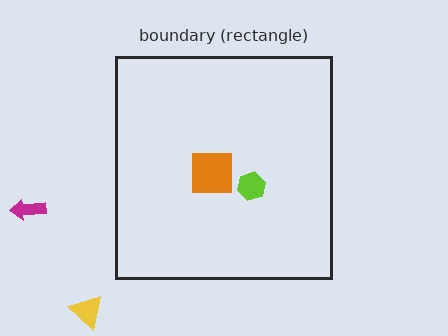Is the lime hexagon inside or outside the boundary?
Inside.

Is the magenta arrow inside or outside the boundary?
Outside.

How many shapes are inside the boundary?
2 inside, 2 outside.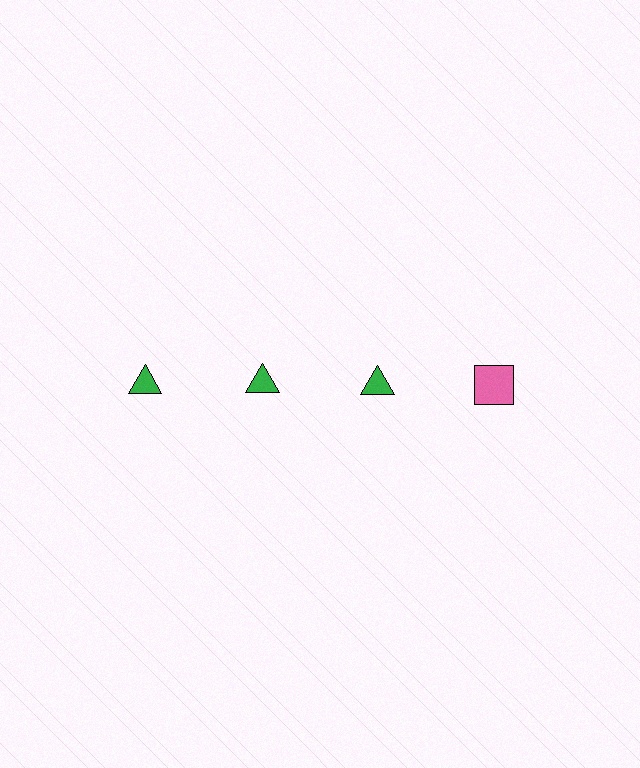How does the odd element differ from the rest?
It differs in both color (pink instead of green) and shape (square instead of triangle).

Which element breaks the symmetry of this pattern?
The pink square in the top row, second from right column breaks the symmetry. All other shapes are green triangles.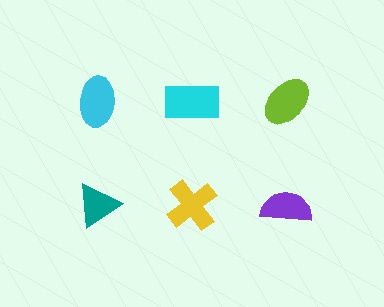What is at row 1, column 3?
A lime ellipse.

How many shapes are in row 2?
3 shapes.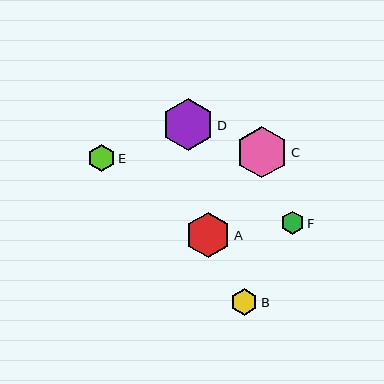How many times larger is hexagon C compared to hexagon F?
Hexagon C is approximately 2.2 times the size of hexagon F.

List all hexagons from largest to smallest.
From largest to smallest: D, C, A, E, B, F.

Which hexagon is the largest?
Hexagon D is the largest with a size of approximately 52 pixels.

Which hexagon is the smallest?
Hexagon F is the smallest with a size of approximately 23 pixels.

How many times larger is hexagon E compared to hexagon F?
Hexagon E is approximately 1.2 times the size of hexagon F.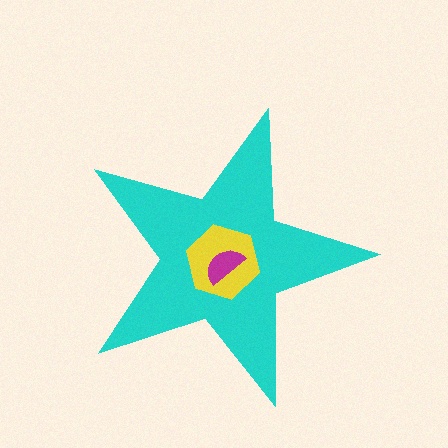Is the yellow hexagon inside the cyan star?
Yes.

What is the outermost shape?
The cyan star.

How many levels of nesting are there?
3.